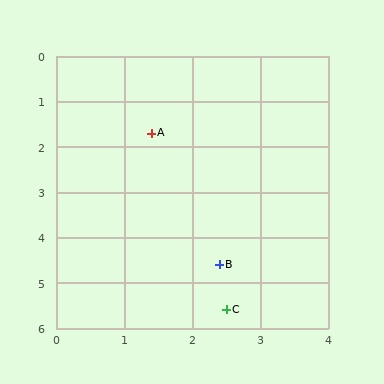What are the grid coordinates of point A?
Point A is at approximately (1.4, 1.7).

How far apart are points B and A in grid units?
Points B and A are about 3.1 grid units apart.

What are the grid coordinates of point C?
Point C is at approximately (2.5, 5.6).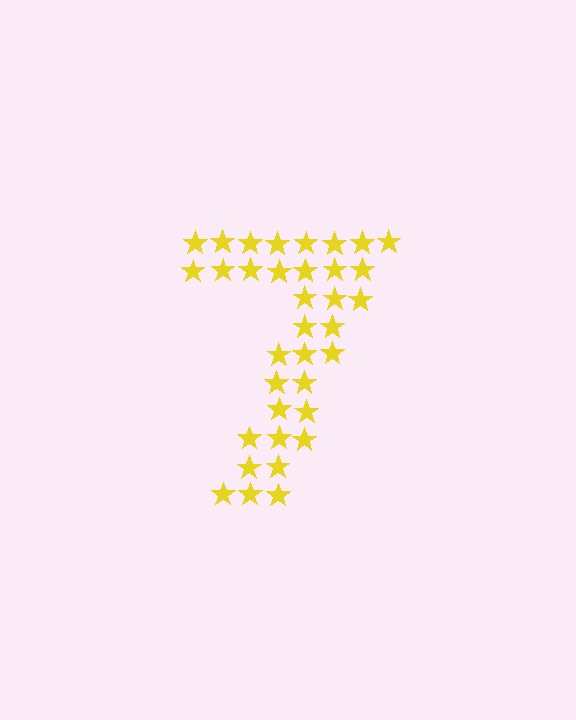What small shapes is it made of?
It is made of small stars.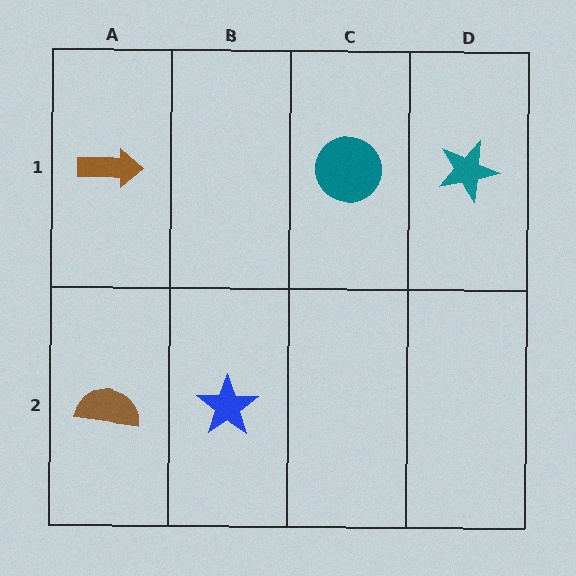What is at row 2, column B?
A blue star.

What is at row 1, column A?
A brown arrow.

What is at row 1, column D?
A teal star.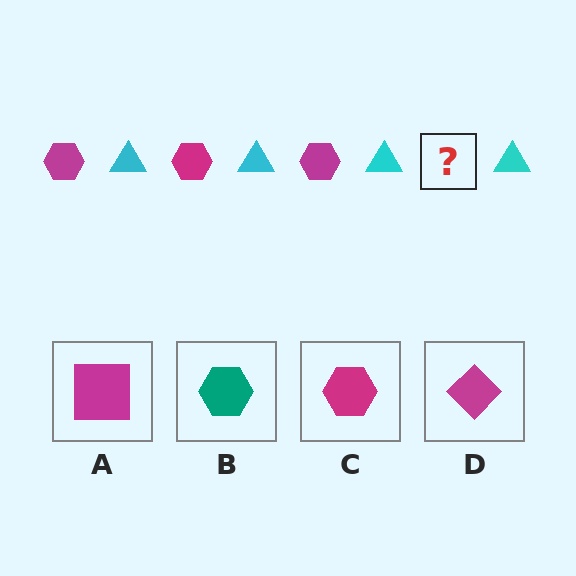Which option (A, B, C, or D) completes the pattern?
C.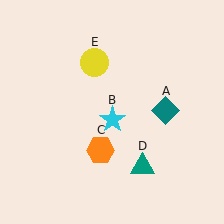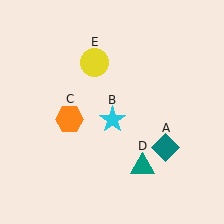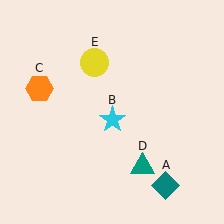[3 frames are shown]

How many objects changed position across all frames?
2 objects changed position: teal diamond (object A), orange hexagon (object C).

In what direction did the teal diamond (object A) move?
The teal diamond (object A) moved down.